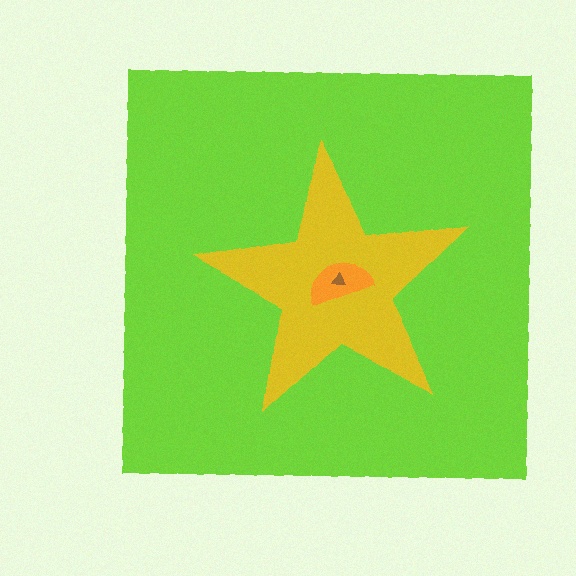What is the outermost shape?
The lime square.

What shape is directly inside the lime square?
The yellow star.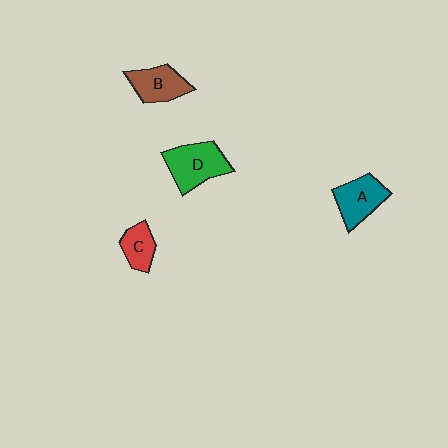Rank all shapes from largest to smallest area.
From largest to smallest: D (green), A (teal), B (brown), C (red).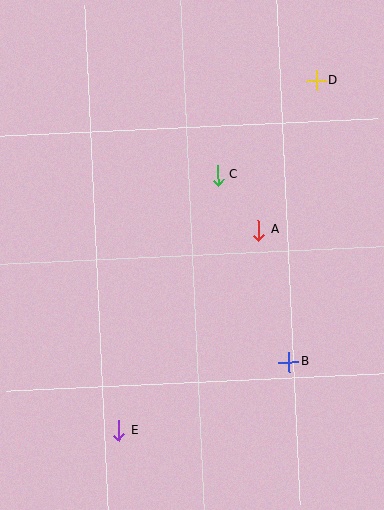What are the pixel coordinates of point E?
Point E is at (119, 430).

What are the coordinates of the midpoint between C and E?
The midpoint between C and E is at (168, 303).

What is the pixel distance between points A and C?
The distance between A and C is 69 pixels.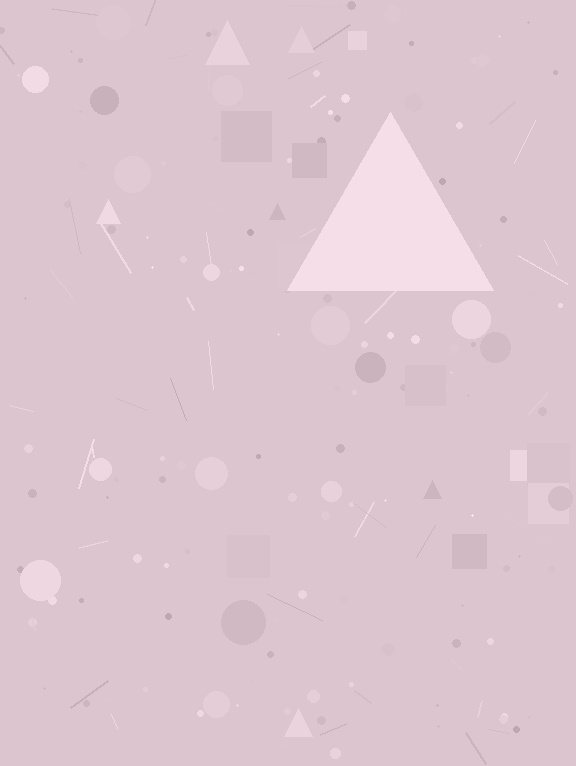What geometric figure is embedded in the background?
A triangle is embedded in the background.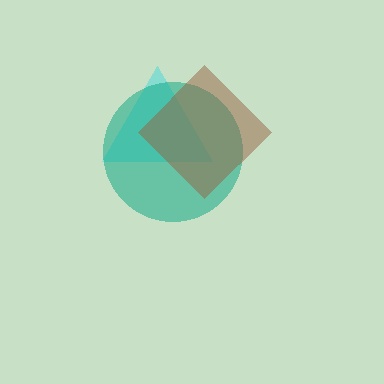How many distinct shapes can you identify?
There are 3 distinct shapes: a cyan triangle, a teal circle, a brown diamond.